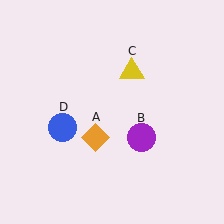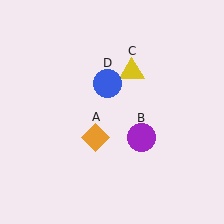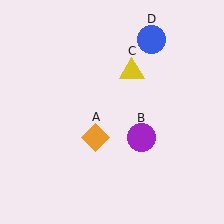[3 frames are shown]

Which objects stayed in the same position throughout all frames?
Orange diamond (object A) and purple circle (object B) and yellow triangle (object C) remained stationary.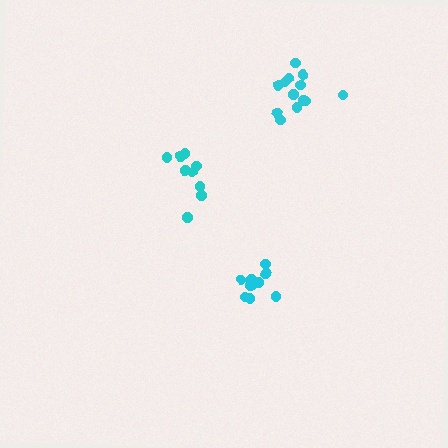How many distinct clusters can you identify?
There are 3 distinct clusters.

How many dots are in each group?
Group 1: 9 dots, Group 2: 10 dots, Group 3: 13 dots (32 total).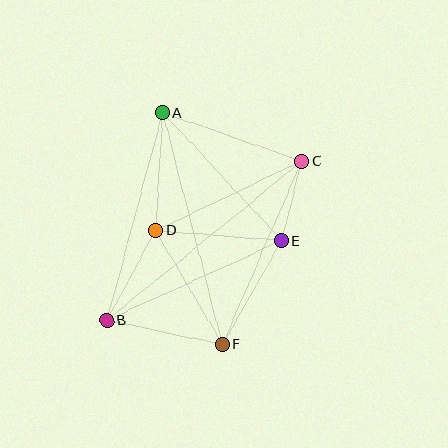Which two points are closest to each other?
Points C and E are closest to each other.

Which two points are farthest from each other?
Points B and C are farthest from each other.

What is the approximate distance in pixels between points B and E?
The distance between B and E is approximately 192 pixels.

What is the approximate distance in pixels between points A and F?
The distance between A and F is approximately 239 pixels.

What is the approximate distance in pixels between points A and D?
The distance between A and D is approximately 118 pixels.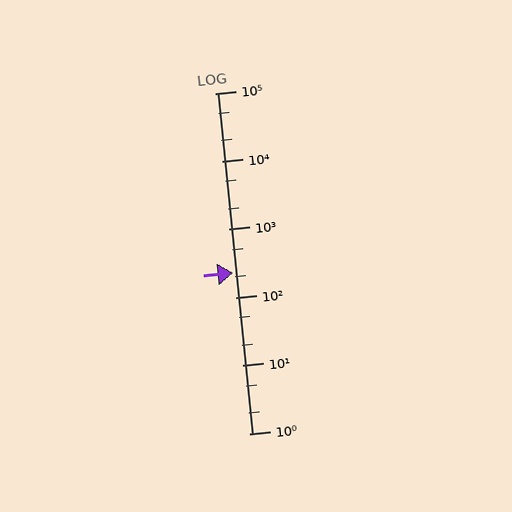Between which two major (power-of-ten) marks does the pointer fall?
The pointer is between 100 and 1000.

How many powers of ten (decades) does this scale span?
The scale spans 5 decades, from 1 to 100000.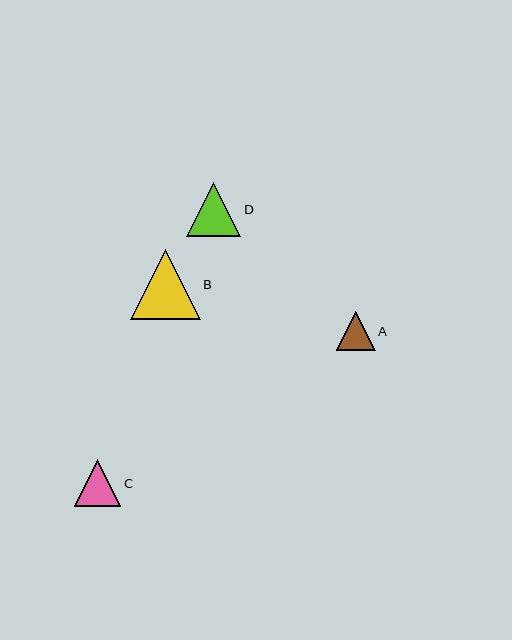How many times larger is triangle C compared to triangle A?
Triangle C is approximately 1.2 times the size of triangle A.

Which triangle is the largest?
Triangle B is the largest with a size of approximately 69 pixels.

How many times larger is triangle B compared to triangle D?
Triangle B is approximately 1.3 times the size of triangle D.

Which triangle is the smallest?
Triangle A is the smallest with a size of approximately 39 pixels.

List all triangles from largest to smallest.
From largest to smallest: B, D, C, A.